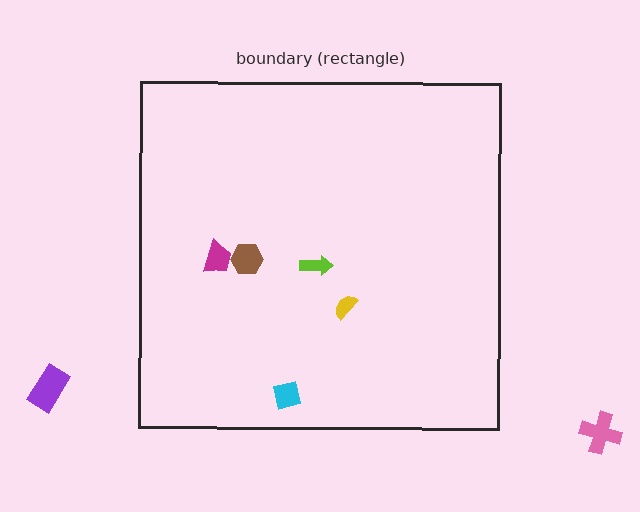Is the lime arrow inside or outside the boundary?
Inside.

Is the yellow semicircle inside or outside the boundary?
Inside.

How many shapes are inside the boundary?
5 inside, 2 outside.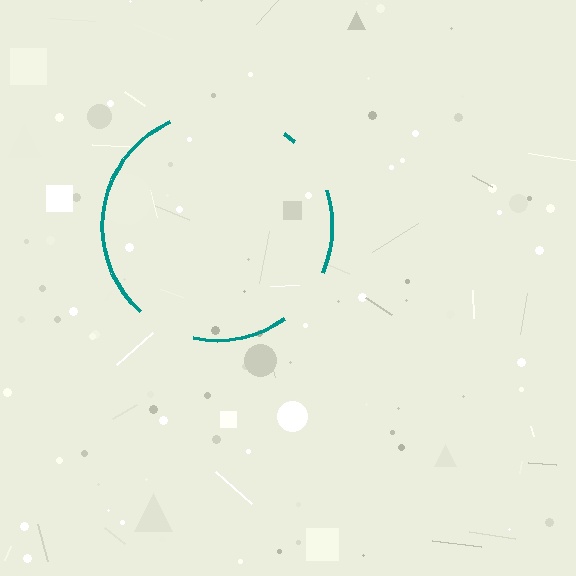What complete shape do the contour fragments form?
The contour fragments form a circle.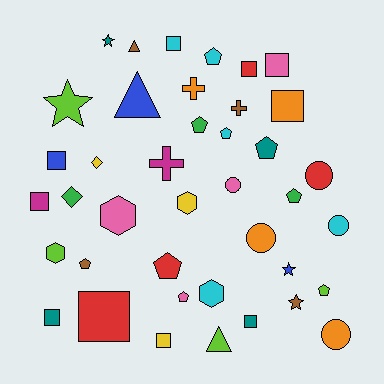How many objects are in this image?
There are 40 objects.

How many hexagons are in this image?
There are 4 hexagons.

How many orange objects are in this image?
There are 4 orange objects.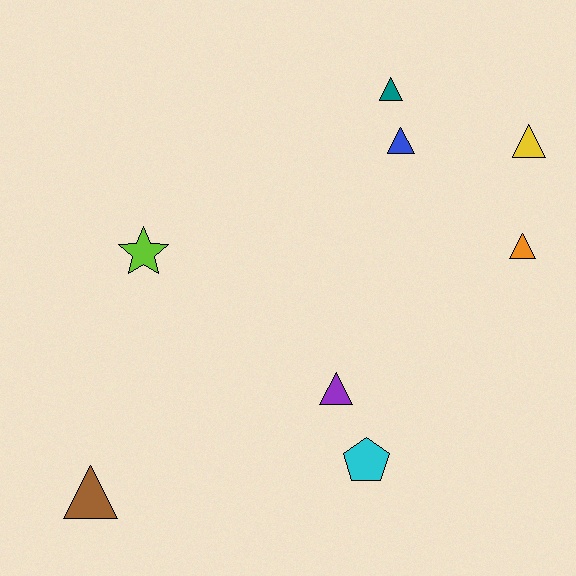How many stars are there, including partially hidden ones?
There is 1 star.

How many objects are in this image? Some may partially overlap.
There are 8 objects.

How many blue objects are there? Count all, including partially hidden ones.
There is 1 blue object.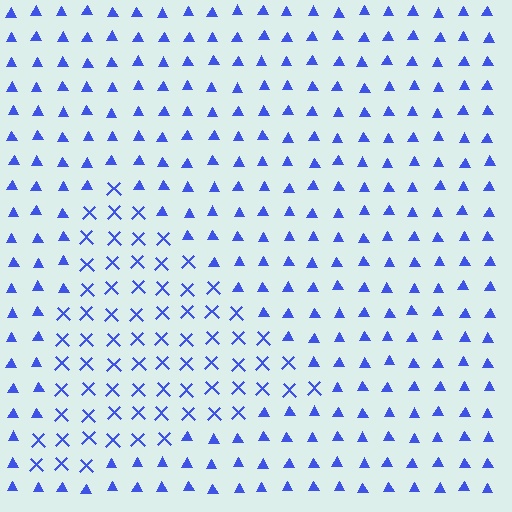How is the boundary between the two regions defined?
The boundary is defined by a change in element shape: X marks inside vs. triangles outside. All elements share the same color and spacing.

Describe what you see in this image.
The image is filled with small blue elements arranged in a uniform grid. A triangle-shaped region contains X marks, while the surrounding area contains triangles. The boundary is defined purely by the change in element shape.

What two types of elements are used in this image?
The image uses X marks inside the triangle region and triangles outside it.